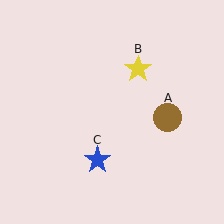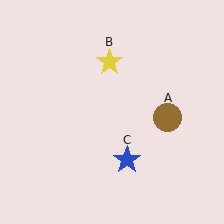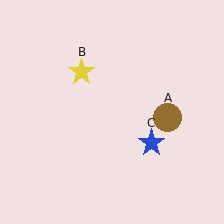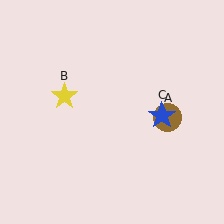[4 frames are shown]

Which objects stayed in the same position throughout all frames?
Brown circle (object A) remained stationary.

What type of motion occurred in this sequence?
The yellow star (object B), blue star (object C) rotated counterclockwise around the center of the scene.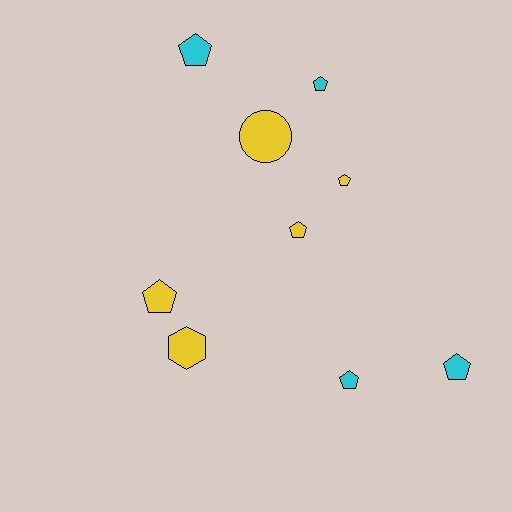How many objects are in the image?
There are 9 objects.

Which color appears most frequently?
Yellow, with 5 objects.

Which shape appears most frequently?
Pentagon, with 7 objects.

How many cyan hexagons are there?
There are no cyan hexagons.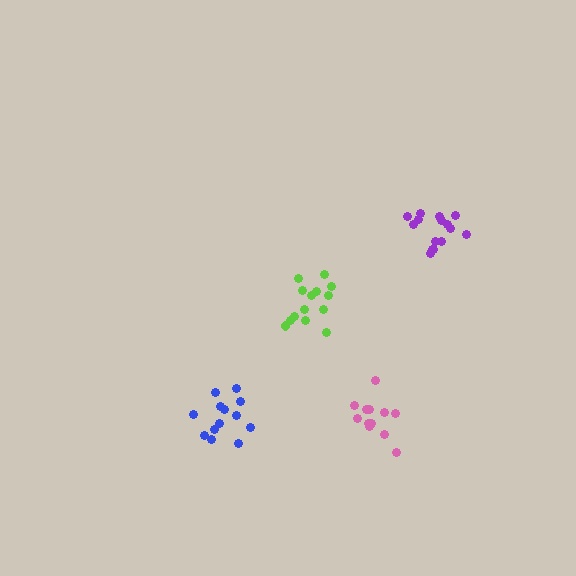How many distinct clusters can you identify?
There are 4 distinct clusters.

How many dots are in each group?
Group 1: 15 dots, Group 2: 13 dots, Group 3: 12 dots, Group 4: 14 dots (54 total).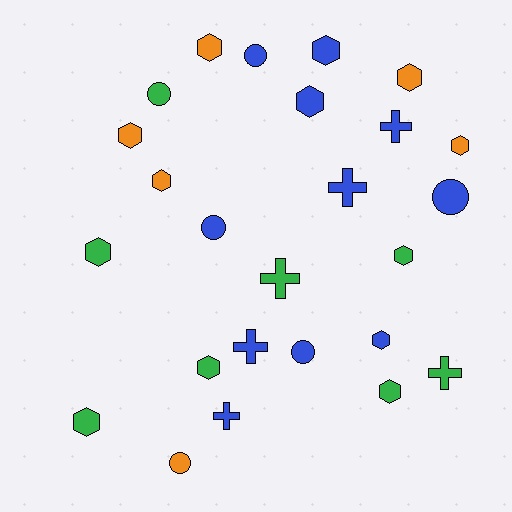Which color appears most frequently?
Blue, with 11 objects.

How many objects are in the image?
There are 25 objects.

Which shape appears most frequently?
Hexagon, with 13 objects.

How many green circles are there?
There is 1 green circle.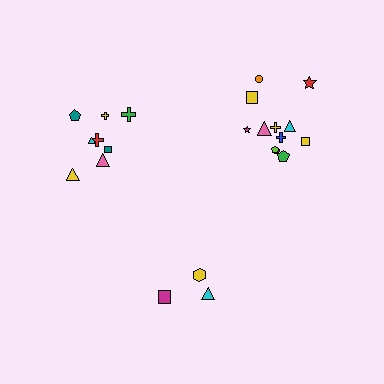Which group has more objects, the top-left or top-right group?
The top-right group.